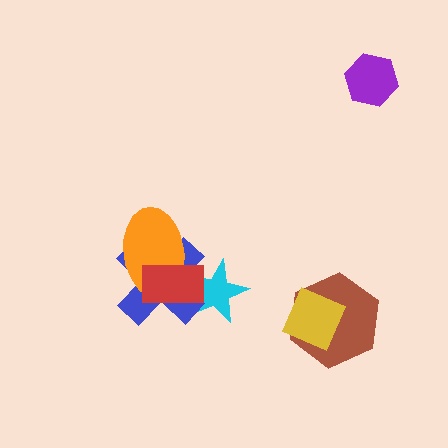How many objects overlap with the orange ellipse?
2 objects overlap with the orange ellipse.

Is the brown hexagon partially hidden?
Yes, it is partially covered by another shape.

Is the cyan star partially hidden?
Yes, it is partially covered by another shape.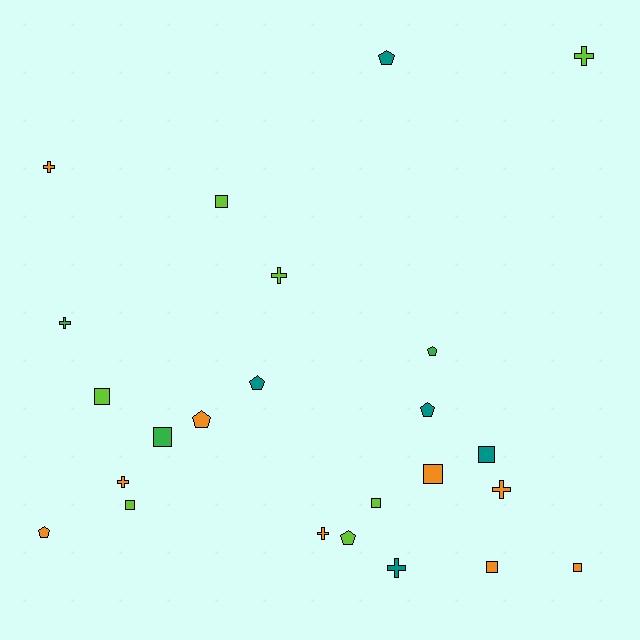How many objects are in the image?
There are 24 objects.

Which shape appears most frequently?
Square, with 9 objects.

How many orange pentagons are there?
There are 2 orange pentagons.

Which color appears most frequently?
Orange, with 9 objects.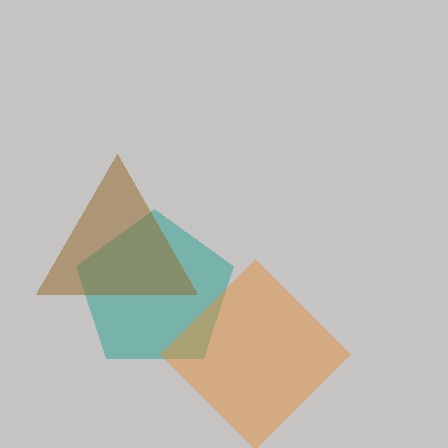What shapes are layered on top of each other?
The layered shapes are: a teal pentagon, an orange diamond, a brown triangle.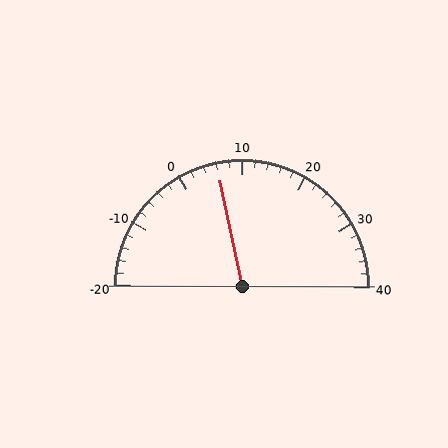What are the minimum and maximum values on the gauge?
The gauge ranges from -20 to 40.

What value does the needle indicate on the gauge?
The needle indicates approximately 6.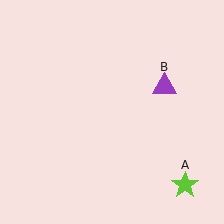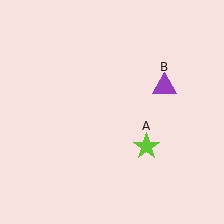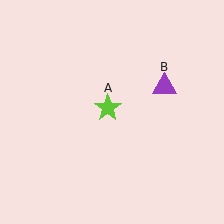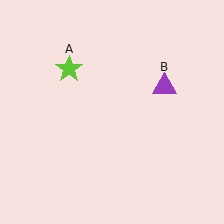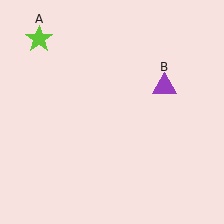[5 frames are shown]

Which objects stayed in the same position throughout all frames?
Purple triangle (object B) remained stationary.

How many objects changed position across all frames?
1 object changed position: lime star (object A).